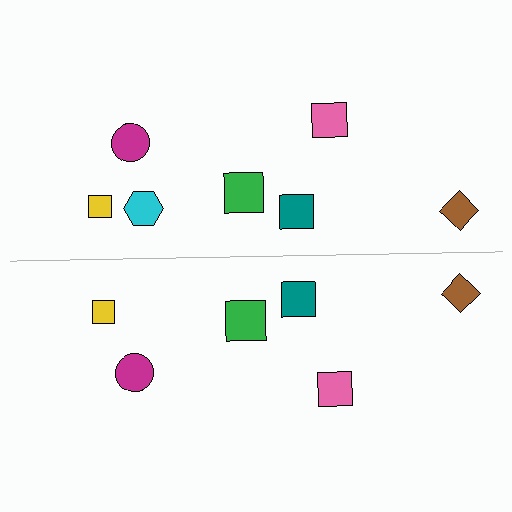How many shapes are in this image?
There are 13 shapes in this image.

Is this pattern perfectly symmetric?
No, the pattern is not perfectly symmetric. A cyan hexagon is missing from the bottom side.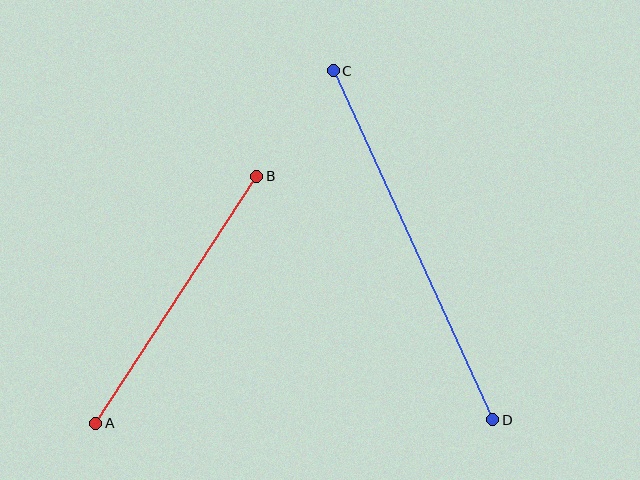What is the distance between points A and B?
The distance is approximately 295 pixels.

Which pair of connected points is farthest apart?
Points C and D are farthest apart.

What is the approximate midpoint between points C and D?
The midpoint is at approximately (413, 245) pixels.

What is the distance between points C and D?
The distance is approximately 384 pixels.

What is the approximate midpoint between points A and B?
The midpoint is at approximately (176, 300) pixels.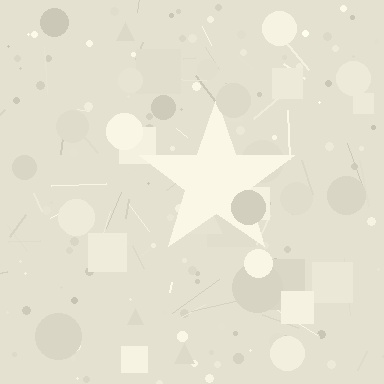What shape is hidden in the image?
A star is hidden in the image.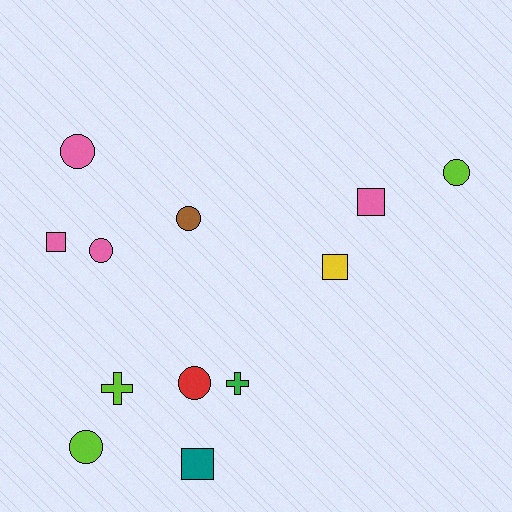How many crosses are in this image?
There are 2 crosses.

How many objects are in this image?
There are 12 objects.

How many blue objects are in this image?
There are no blue objects.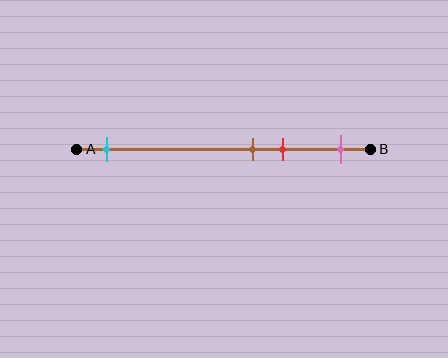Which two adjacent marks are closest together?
The brown and red marks are the closest adjacent pair.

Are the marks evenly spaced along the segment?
No, the marks are not evenly spaced.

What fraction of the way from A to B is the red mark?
The red mark is approximately 70% (0.7) of the way from A to B.